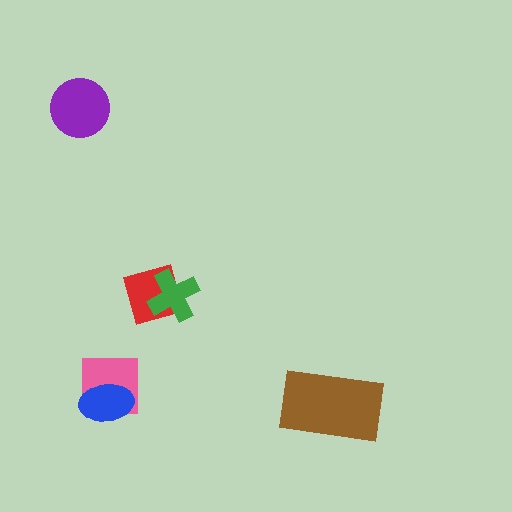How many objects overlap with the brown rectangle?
0 objects overlap with the brown rectangle.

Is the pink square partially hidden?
Yes, it is partially covered by another shape.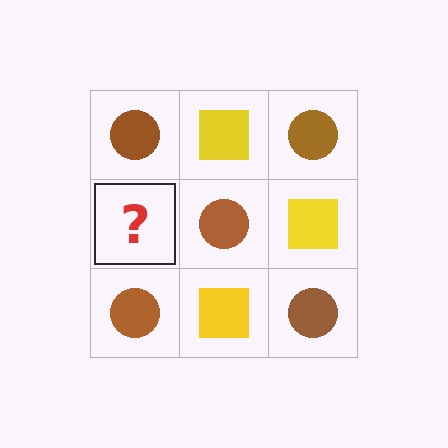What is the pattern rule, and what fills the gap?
The rule is that it alternates brown circle and yellow square in a checkerboard pattern. The gap should be filled with a yellow square.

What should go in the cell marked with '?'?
The missing cell should contain a yellow square.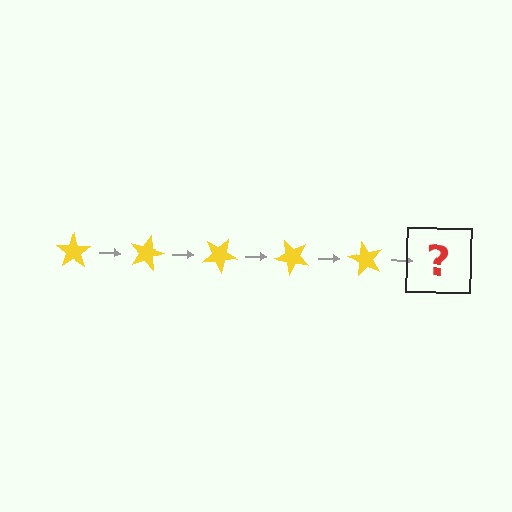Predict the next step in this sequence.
The next step is a yellow star rotated 75 degrees.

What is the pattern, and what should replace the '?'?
The pattern is that the star rotates 15 degrees each step. The '?' should be a yellow star rotated 75 degrees.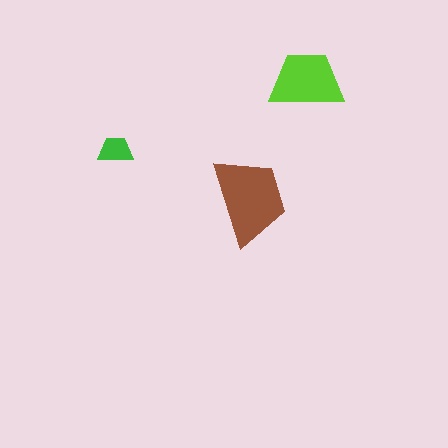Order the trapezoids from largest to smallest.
the brown one, the lime one, the green one.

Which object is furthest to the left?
The green trapezoid is leftmost.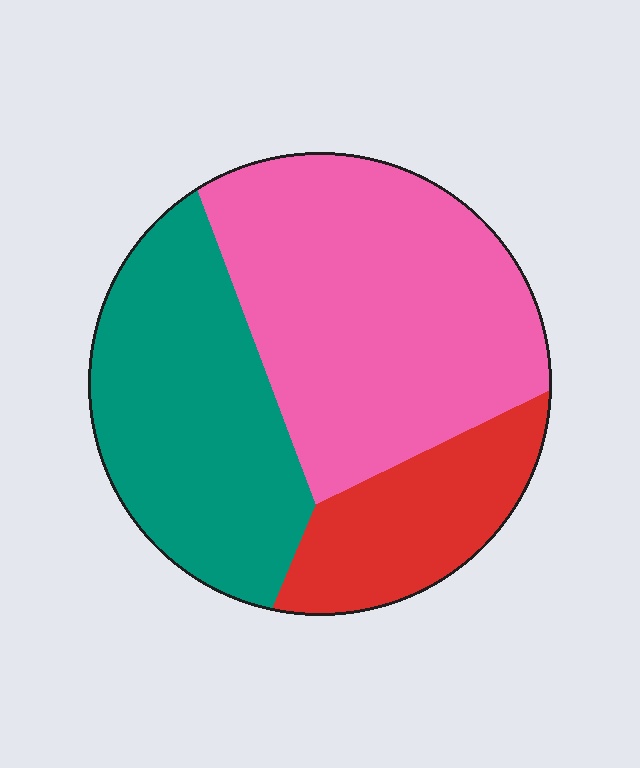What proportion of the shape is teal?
Teal covers 34% of the shape.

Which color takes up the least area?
Red, at roughly 20%.